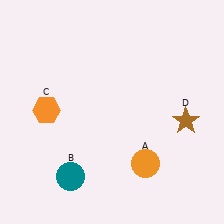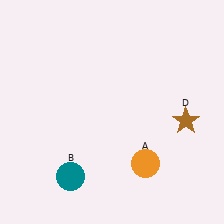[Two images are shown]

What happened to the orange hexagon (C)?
The orange hexagon (C) was removed in Image 2. It was in the top-left area of Image 1.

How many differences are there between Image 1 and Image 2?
There is 1 difference between the two images.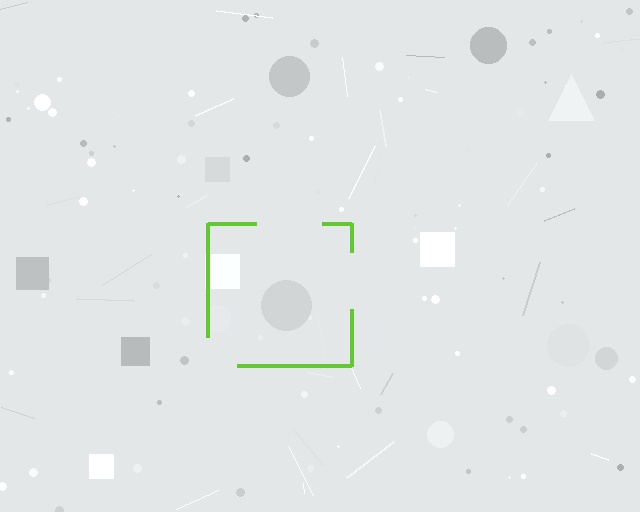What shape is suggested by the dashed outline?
The dashed outline suggests a square.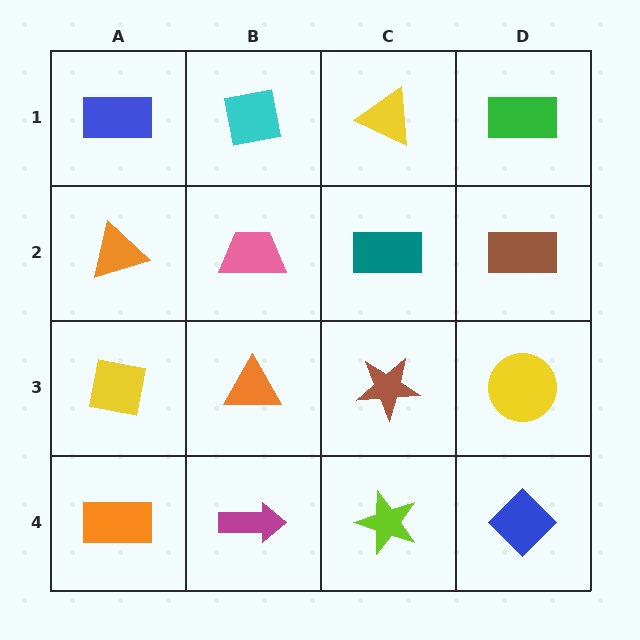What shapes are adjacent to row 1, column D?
A brown rectangle (row 2, column D), a yellow triangle (row 1, column C).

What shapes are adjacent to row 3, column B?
A pink trapezoid (row 2, column B), a magenta arrow (row 4, column B), a yellow square (row 3, column A), a brown star (row 3, column C).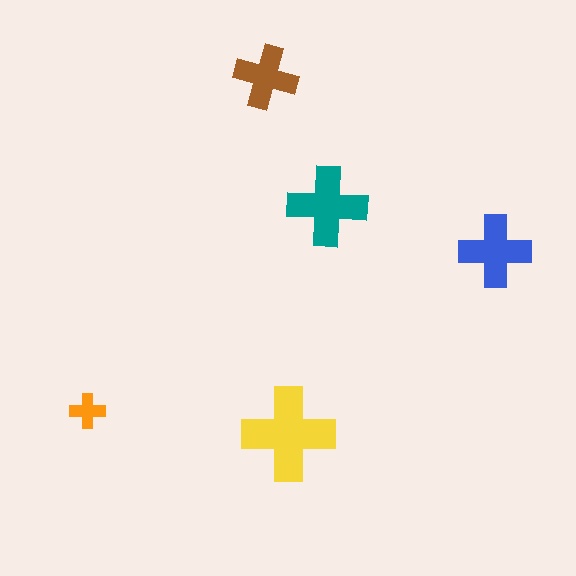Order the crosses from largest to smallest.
the yellow one, the teal one, the blue one, the brown one, the orange one.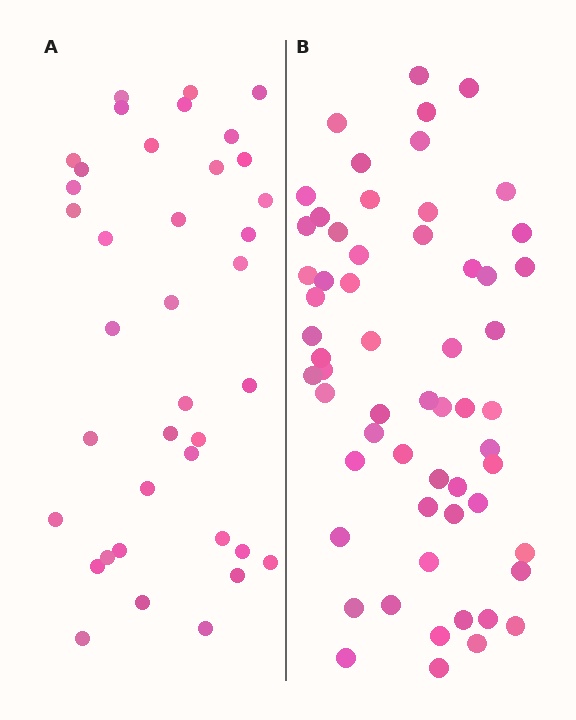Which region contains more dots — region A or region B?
Region B (the right region) has more dots.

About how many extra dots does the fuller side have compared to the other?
Region B has approximately 20 more dots than region A.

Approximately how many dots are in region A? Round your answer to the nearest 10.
About 40 dots. (The exact count is 38, which rounds to 40.)